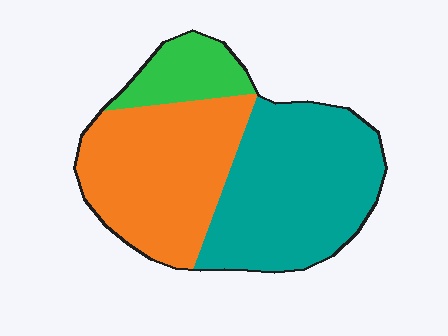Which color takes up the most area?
Teal, at roughly 45%.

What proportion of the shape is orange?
Orange covers roughly 40% of the shape.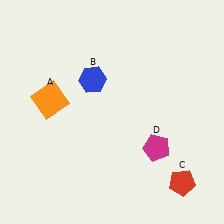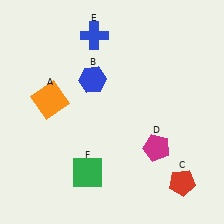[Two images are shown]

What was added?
A blue cross (E), a green square (F) were added in Image 2.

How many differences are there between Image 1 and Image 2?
There are 2 differences between the two images.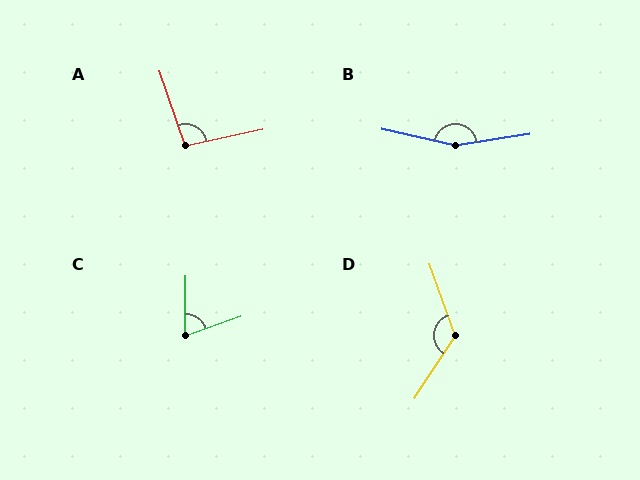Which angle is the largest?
B, at approximately 159 degrees.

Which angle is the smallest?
C, at approximately 70 degrees.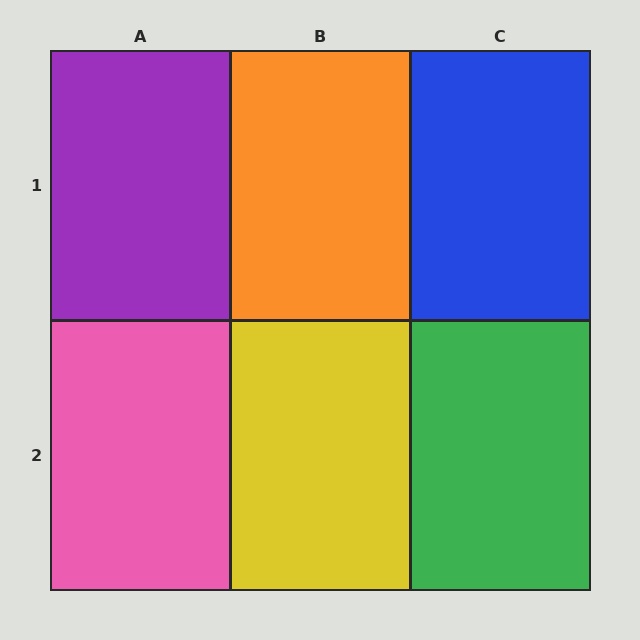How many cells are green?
1 cell is green.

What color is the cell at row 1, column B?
Orange.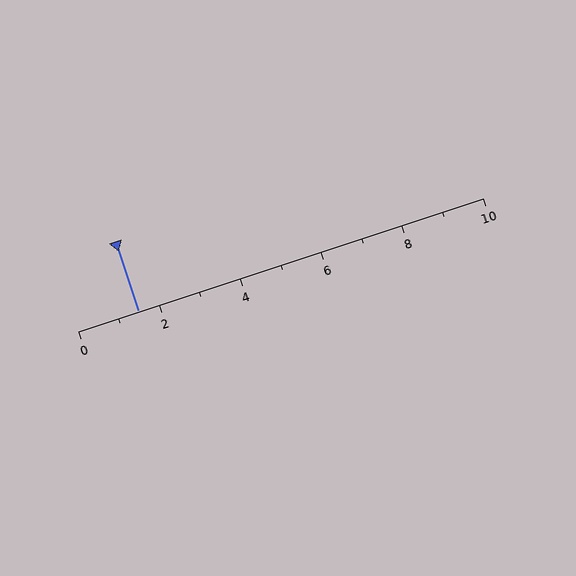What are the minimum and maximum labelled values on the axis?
The axis runs from 0 to 10.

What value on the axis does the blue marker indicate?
The marker indicates approximately 1.5.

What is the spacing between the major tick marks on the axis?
The major ticks are spaced 2 apart.